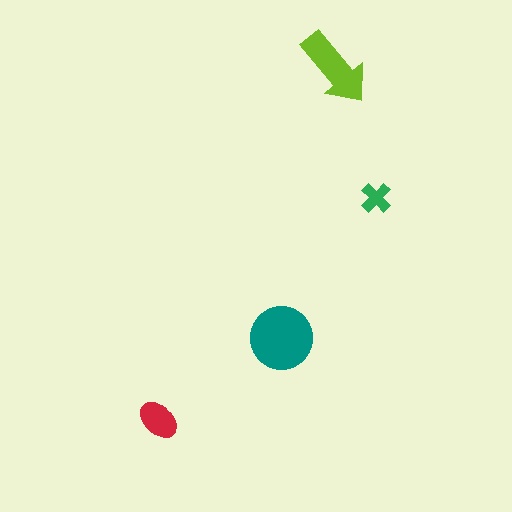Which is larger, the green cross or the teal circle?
The teal circle.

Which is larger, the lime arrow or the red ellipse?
The lime arrow.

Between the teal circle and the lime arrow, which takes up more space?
The teal circle.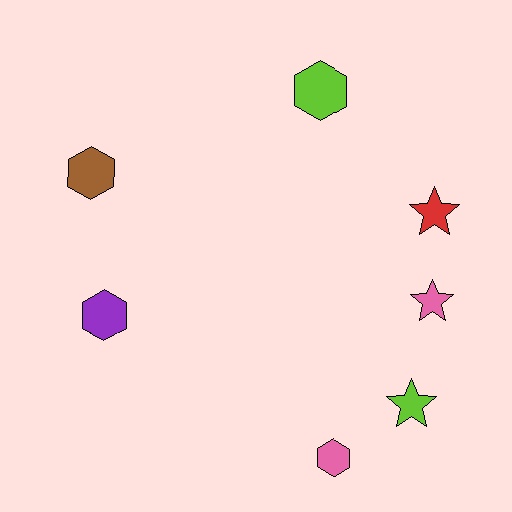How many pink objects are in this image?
There are 2 pink objects.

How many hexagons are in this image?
There are 4 hexagons.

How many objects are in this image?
There are 7 objects.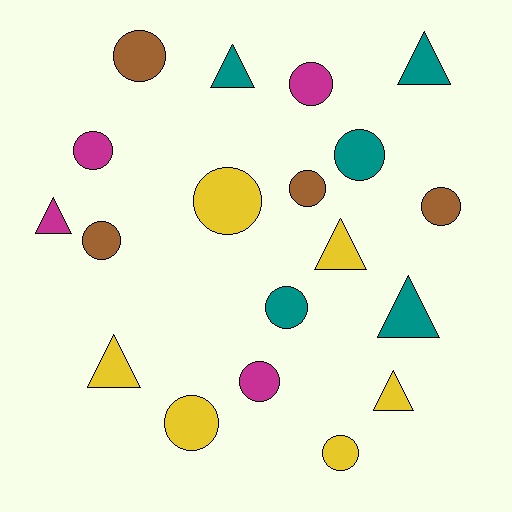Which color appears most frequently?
Yellow, with 6 objects.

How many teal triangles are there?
There are 3 teal triangles.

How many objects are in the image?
There are 19 objects.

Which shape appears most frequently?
Circle, with 12 objects.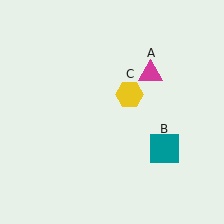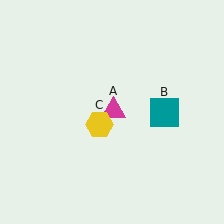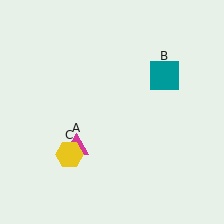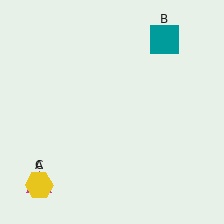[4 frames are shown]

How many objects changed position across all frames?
3 objects changed position: magenta triangle (object A), teal square (object B), yellow hexagon (object C).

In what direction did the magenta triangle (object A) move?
The magenta triangle (object A) moved down and to the left.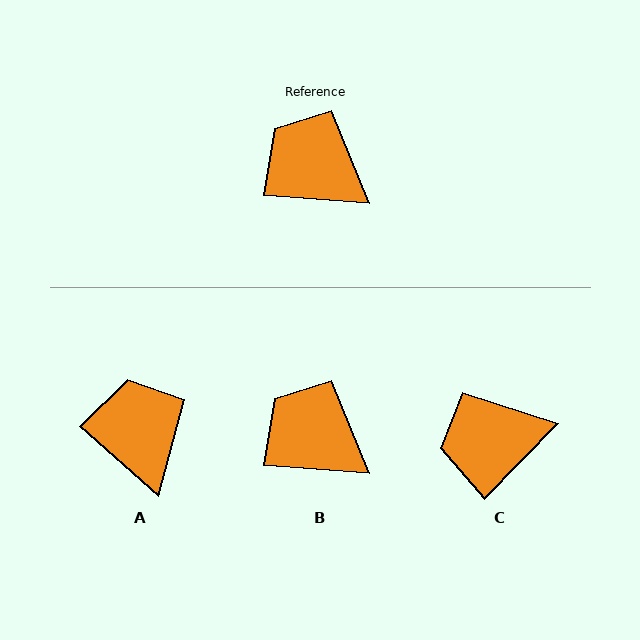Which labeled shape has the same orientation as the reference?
B.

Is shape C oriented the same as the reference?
No, it is off by about 51 degrees.